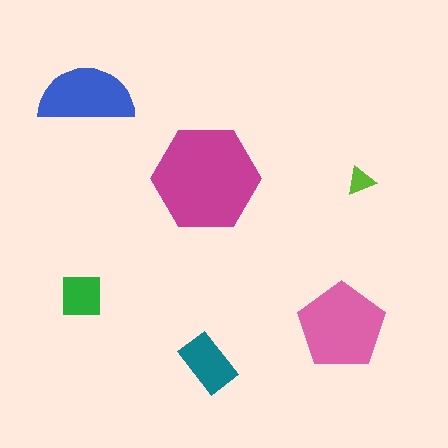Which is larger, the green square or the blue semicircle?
The blue semicircle.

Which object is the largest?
The magenta hexagon.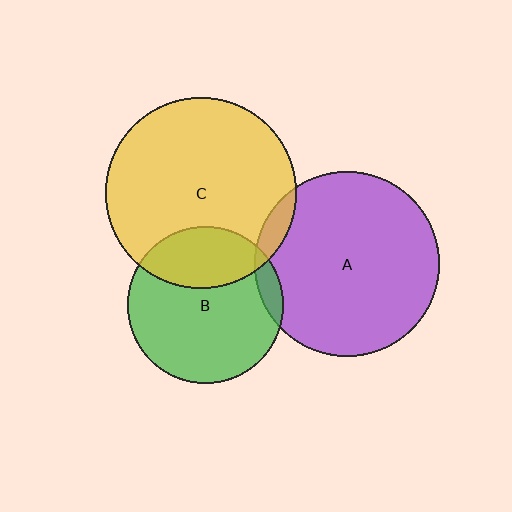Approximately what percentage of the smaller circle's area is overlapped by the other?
Approximately 5%.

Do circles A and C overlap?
Yes.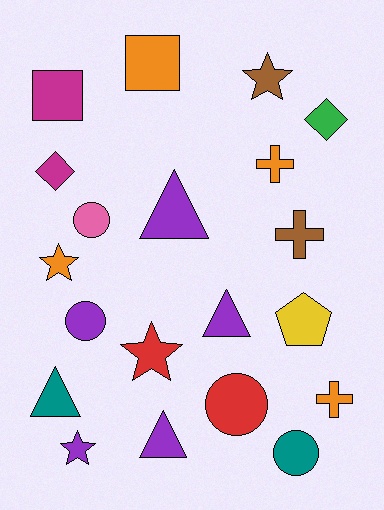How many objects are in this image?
There are 20 objects.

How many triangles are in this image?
There are 4 triangles.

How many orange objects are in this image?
There are 4 orange objects.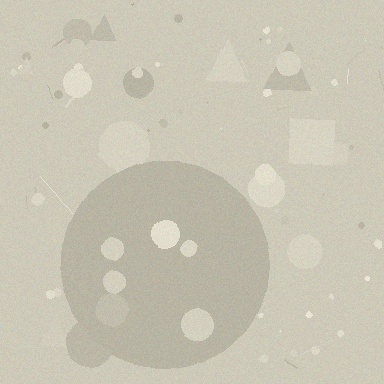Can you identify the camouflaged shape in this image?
The camouflaged shape is a circle.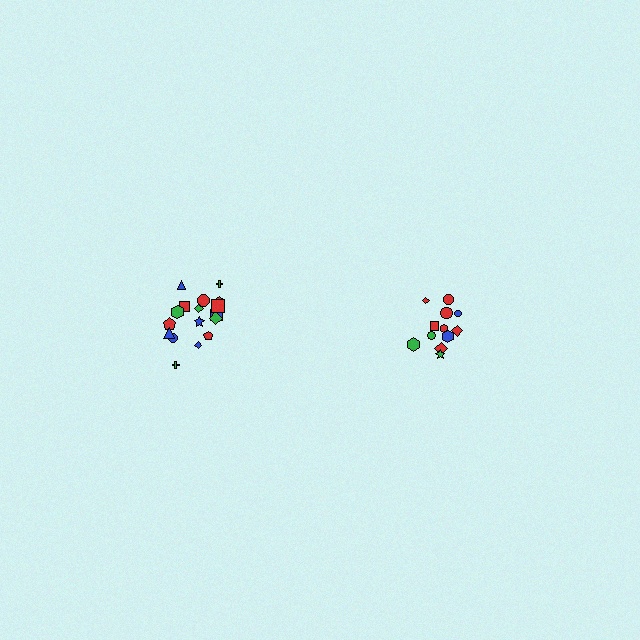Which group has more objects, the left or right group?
The left group.